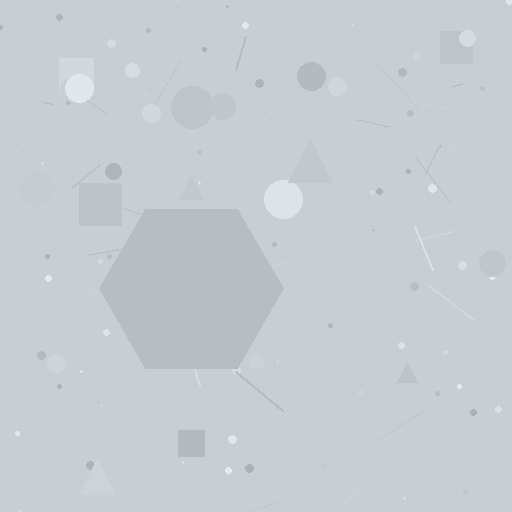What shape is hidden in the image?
A hexagon is hidden in the image.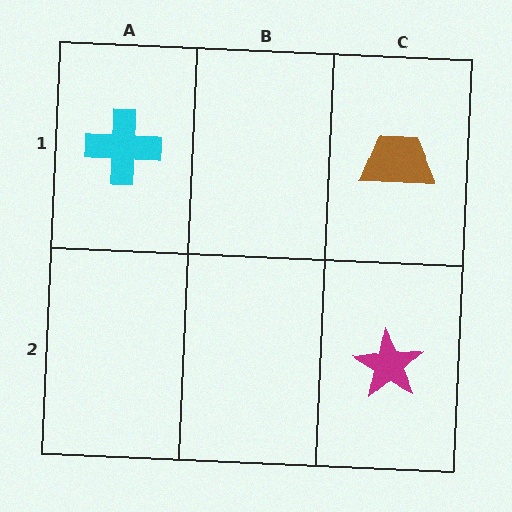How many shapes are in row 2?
1 shape.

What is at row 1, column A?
A cyan cross.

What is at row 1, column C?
A brown trapezoid.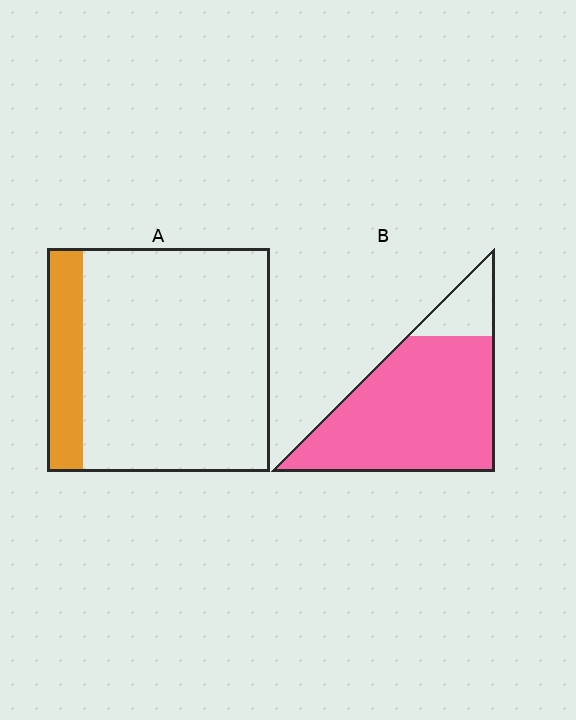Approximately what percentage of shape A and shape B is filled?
A is approximately 15% and B is approximately 85%.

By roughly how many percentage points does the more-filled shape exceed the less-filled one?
By roughly 70 percentage points (B over A).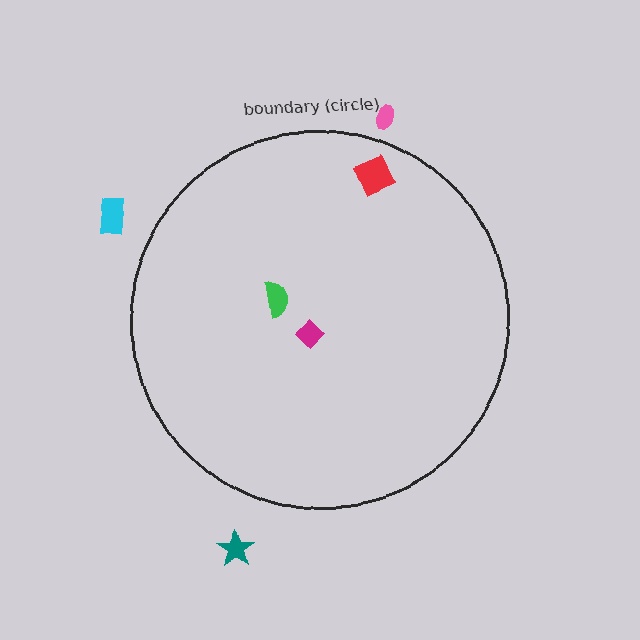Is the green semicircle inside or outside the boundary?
Inside.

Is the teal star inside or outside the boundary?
Outside.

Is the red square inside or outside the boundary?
Inside.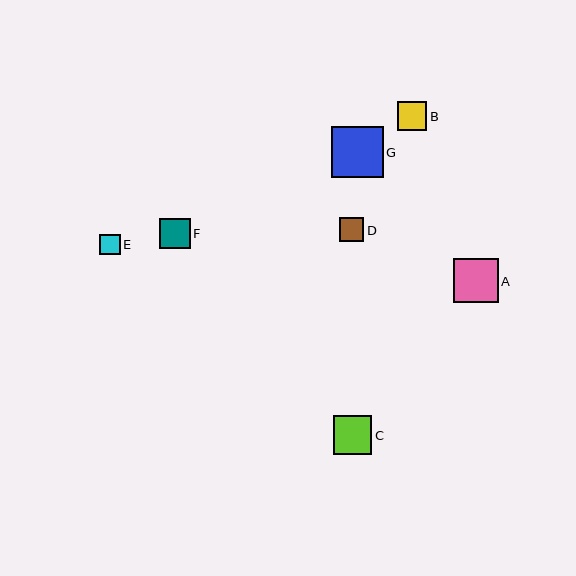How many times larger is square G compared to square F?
Square G is approximately 1.7 times the size of square F.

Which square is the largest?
Square G is the largest with a size of approximately 51 pixels.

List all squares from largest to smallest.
From largest to smallest: G, A, C, F, B, D, E.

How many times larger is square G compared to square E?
Square G is approximately 2.5 times the size of square E.